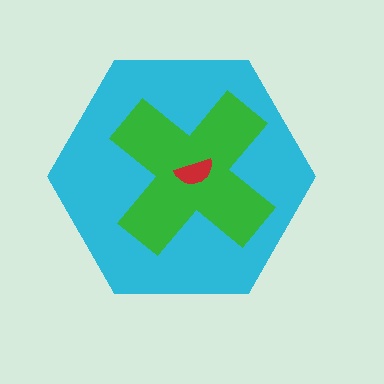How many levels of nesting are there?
3.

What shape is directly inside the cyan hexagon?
The green cross.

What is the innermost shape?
The red semicircle.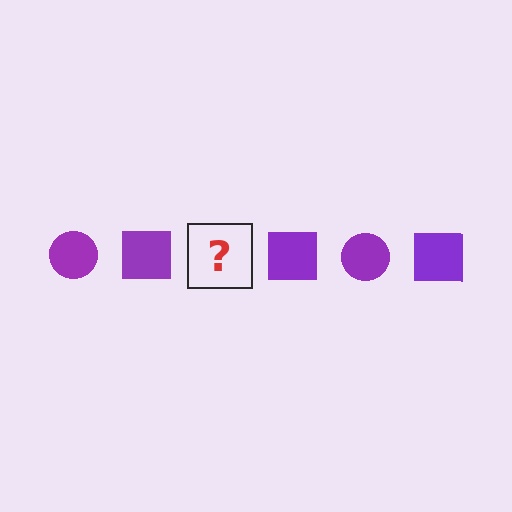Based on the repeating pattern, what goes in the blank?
The blank should be a purple circle.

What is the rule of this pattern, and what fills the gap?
The rule is that the pattern cycles through circle, square shapes in purple. The gap should be filled with a purple circle.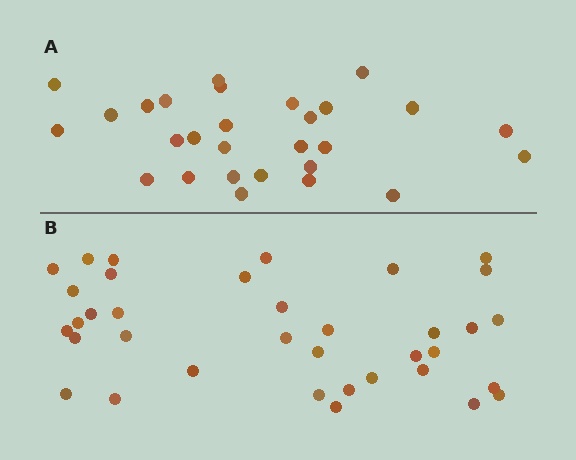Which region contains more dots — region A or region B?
Region B (the bottom region) has more dots.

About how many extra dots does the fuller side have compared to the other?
Region B has roughly 8 or so more dots than region A.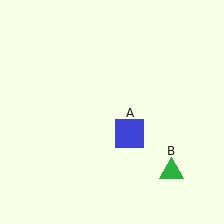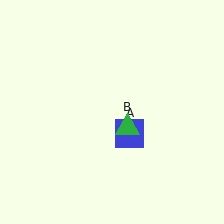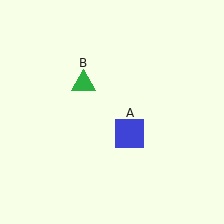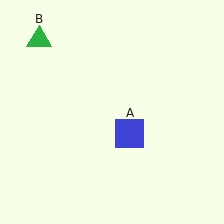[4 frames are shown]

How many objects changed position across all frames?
1 object changed position: green triangle (object B).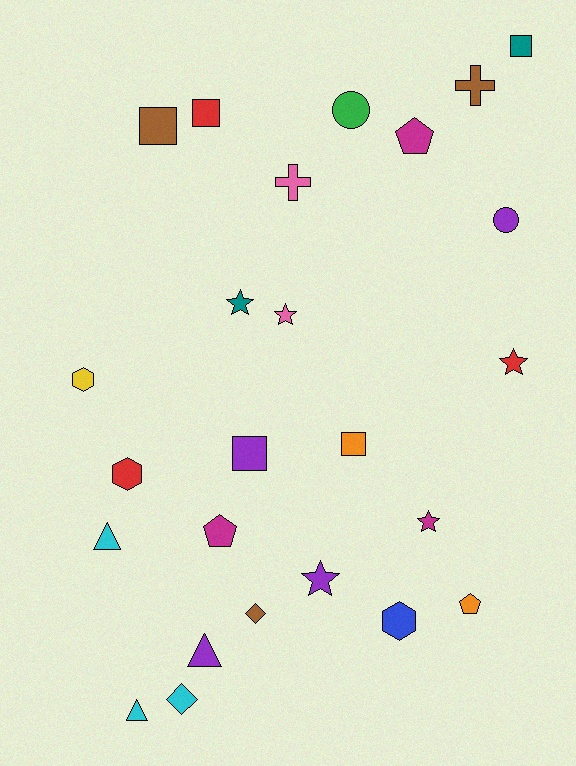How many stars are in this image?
There are 5 stars.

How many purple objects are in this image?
There are 4 purple objects.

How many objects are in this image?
There are 25 objects.